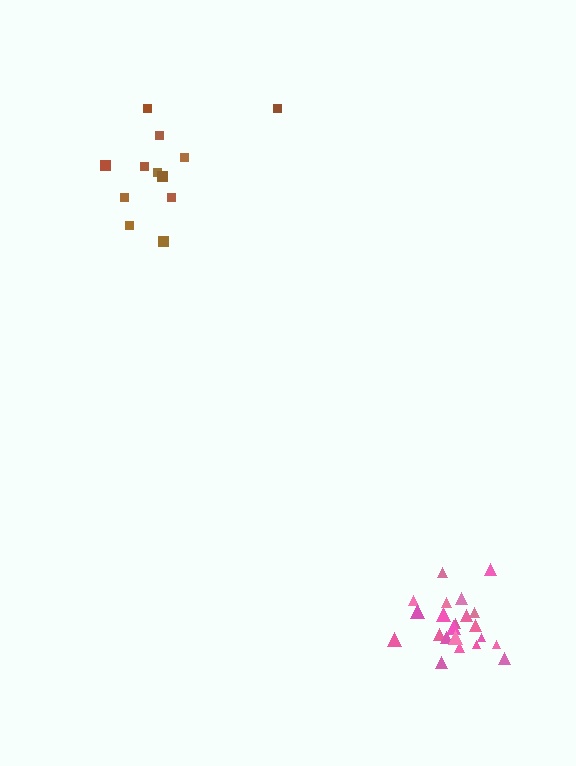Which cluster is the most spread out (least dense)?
Brown.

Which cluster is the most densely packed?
Pink.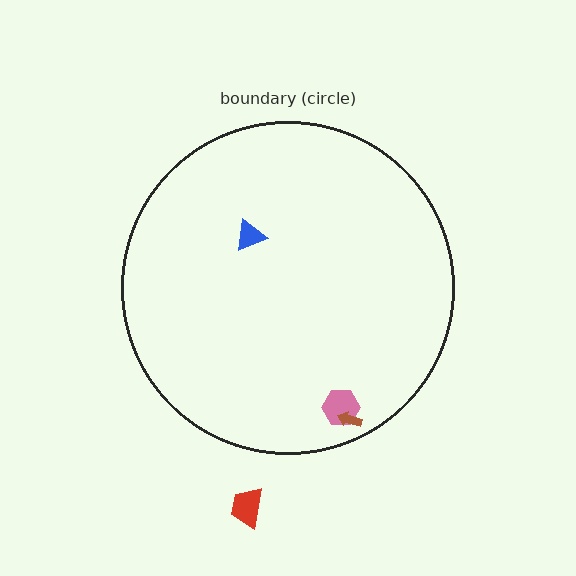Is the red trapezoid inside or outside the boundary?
Outside.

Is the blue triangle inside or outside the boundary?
Inside.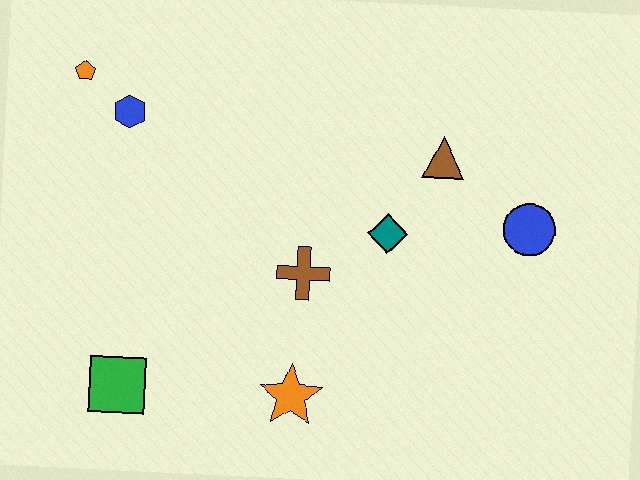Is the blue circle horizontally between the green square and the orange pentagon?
No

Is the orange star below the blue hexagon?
Yes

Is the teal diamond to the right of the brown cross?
Yes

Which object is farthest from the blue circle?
The orange pentagon is farthest from the blue circle.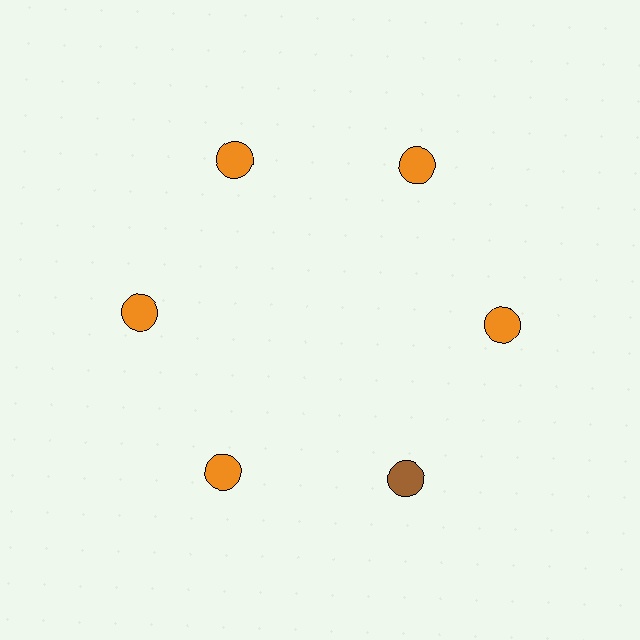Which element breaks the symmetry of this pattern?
The brown circle at roughly the 5 o'clock position breaks the symmetry. All other shapes are orange circles.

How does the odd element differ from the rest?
It has a different color: brown instead of orange.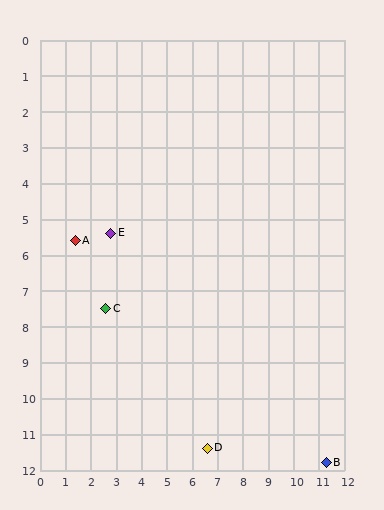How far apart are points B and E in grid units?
Points B and E are about 10.6 grid units apart.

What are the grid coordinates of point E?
Point E is at approximately (2.8, 5.4).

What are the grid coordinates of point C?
Point C is at approximately (2.6, 7.5).